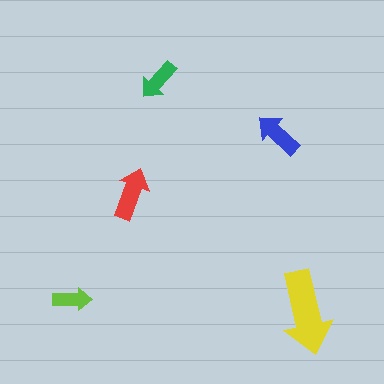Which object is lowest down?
The yellow arrow is bottommost.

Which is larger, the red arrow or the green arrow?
The red one.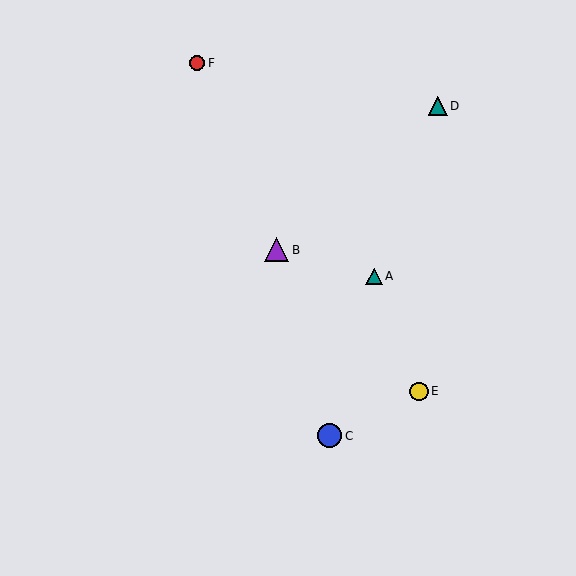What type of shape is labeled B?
Shape B is a purple triangle.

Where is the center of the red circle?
The center of the red circle is at (197, 63).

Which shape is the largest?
The blue circle (labeled C) is the largest.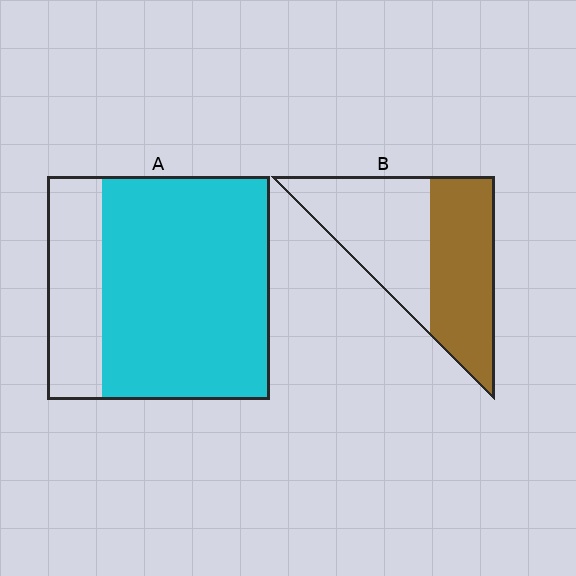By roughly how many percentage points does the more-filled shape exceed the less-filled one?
By roughly 25 percentage points (A over B).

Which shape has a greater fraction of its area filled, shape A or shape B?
Shape A.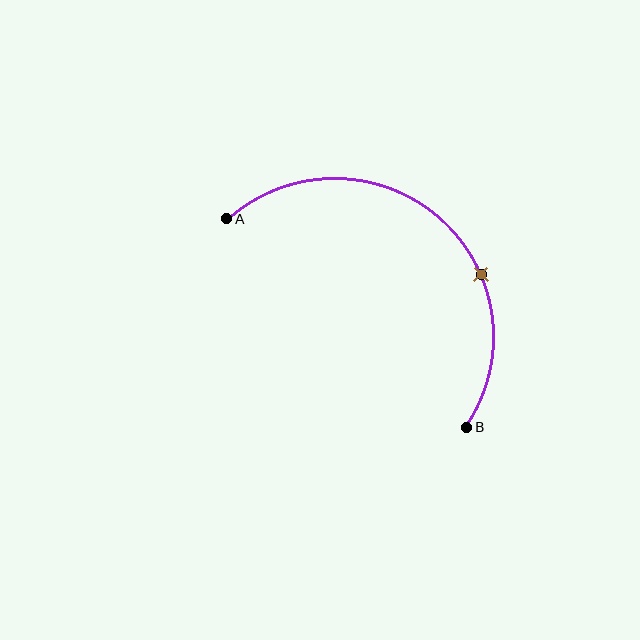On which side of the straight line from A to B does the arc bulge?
The arc bulges above and to the right of the straight line connecting A and B.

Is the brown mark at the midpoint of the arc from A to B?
No. The brown mark lies on the arc but is closer to endpoint B. The arc midpoint would be at the point on the curve equidistant along the arc from both A and B.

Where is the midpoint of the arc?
The arc midpoint is the point on the curve farthest from the straight line joining A and B. It sits above and to the right of that line.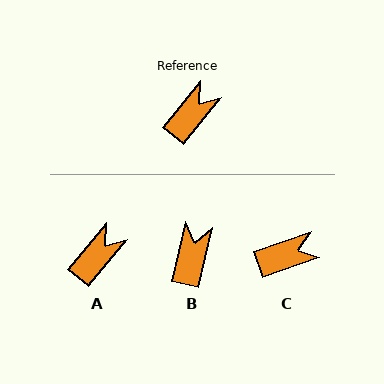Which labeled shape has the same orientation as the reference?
A.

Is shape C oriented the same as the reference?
No, it is off by about 32 degrees.